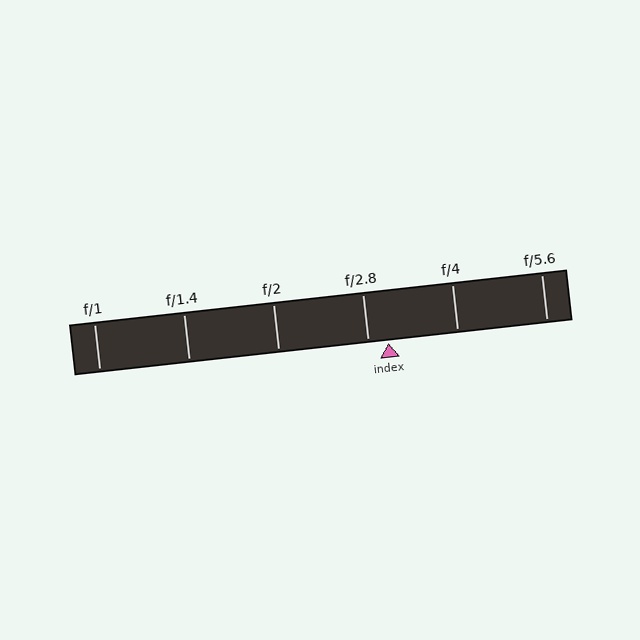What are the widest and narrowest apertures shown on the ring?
The widest aperture shown is f/1 and the narrowest is f/5.6.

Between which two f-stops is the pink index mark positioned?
The index mark is between f/2.8 and f/4.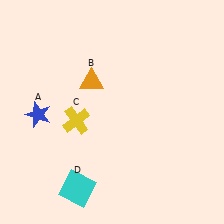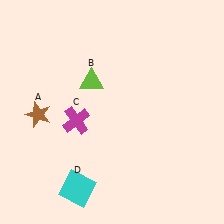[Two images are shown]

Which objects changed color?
A changed from blue to brown. B changed from orange to lime. C changed from yellow to magenta.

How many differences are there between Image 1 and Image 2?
There are 3 differences between the two images.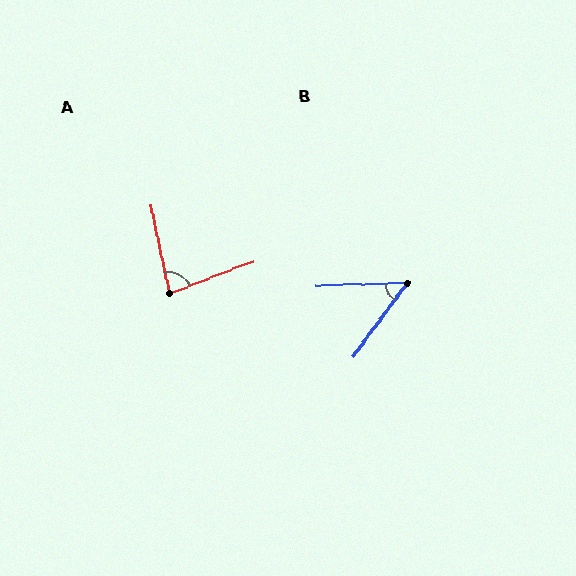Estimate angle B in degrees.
Approximately 52 degrees.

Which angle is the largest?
A, at approximately 81 degrees.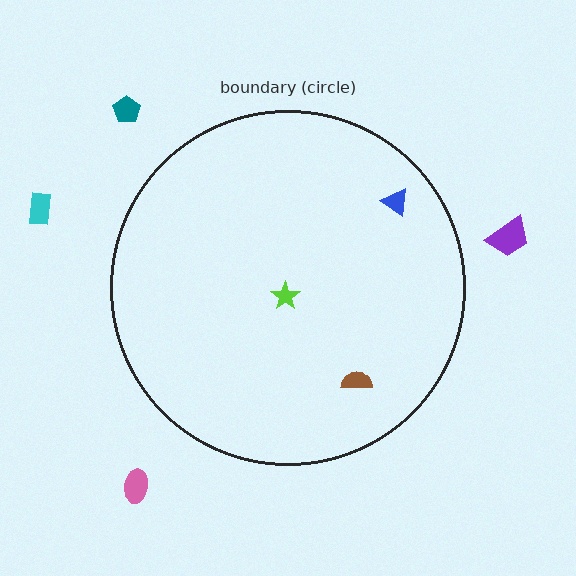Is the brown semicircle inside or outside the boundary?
Inside.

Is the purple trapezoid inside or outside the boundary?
Outside.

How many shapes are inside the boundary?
3 inside, 4 outside.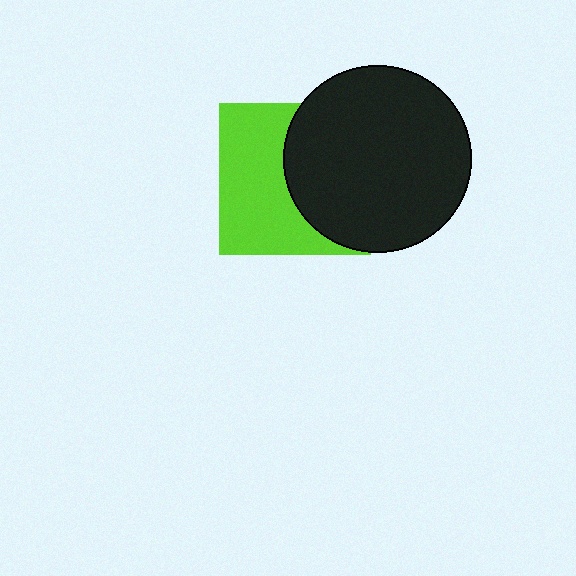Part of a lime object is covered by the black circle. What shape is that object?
It is a square.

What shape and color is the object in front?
The object in front is a black circle.